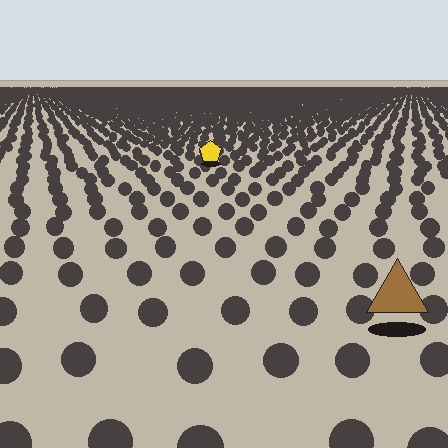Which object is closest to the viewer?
The brown triangle is closest. The texture marks near it are larger and more spread out.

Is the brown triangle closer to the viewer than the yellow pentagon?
Yes. The brown triangle is closer — you can tell from the texture gradient: the ground texture is coarser near it.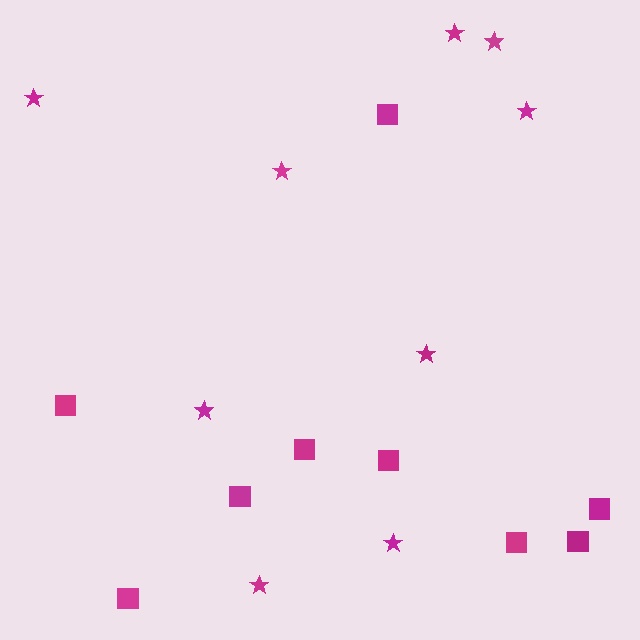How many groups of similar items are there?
There are 2 groups: one group of squares (9) and one group of stars (9).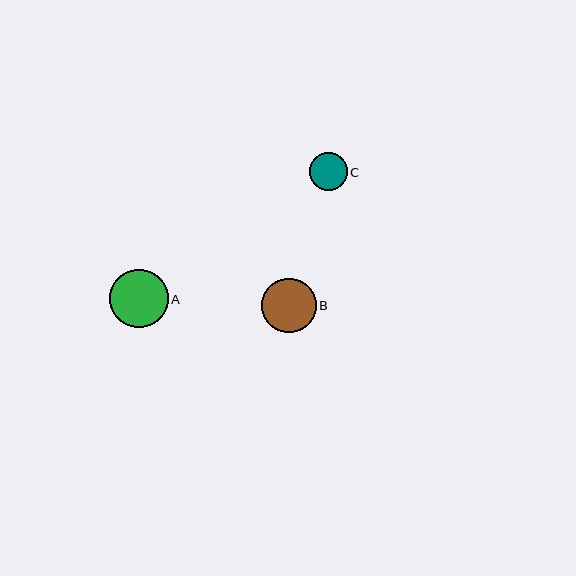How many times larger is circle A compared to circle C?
Circle A is approximately 1.5 times the size of circle C.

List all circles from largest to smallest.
From largest to smallest: A, B, C.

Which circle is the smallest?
Circle C is the smallest with a size of approximately 38 pixels.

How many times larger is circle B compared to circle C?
Circle B is approximately 1.4 times the size of circle C.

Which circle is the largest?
Circle A is the largest with a size of approximately 59 pixels.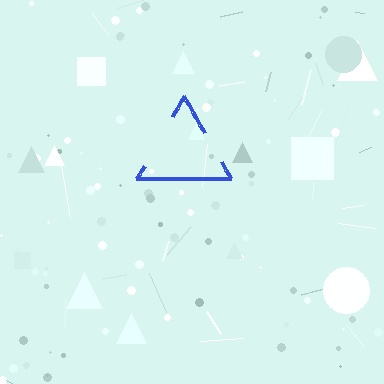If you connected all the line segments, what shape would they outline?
They would outline a triangle.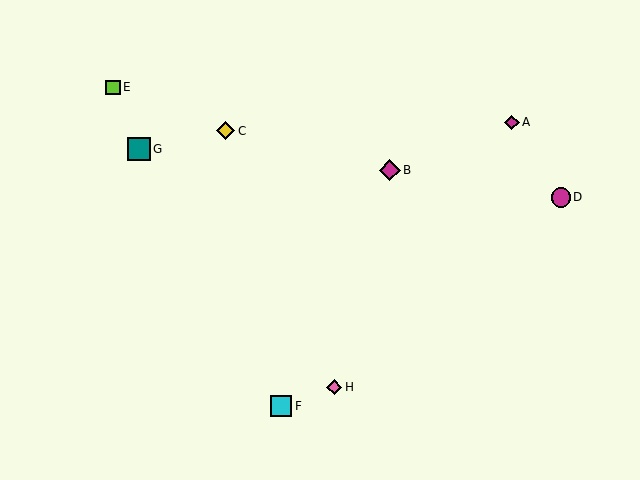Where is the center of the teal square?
The center of the teal square is at (139, 149).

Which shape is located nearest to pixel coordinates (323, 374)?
The pink diamond (labeled H) at (334, 387) is nearest to that location.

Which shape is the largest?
The teal square (labeled G) is the largest.